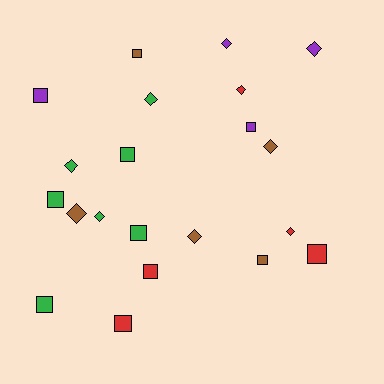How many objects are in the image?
There are 21 objects.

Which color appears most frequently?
Green, with 7 objects.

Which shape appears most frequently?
Square, with 11 objects.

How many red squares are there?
There are 3 red squares.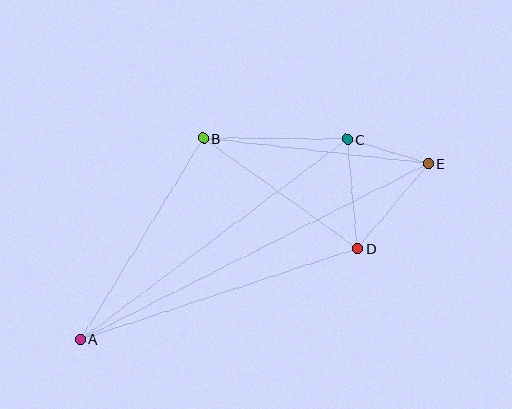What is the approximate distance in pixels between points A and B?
The distance between A and B is approximately 236 pixels.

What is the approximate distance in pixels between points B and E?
The distance between B and E is approximately 227 pixels.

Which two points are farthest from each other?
Points A and E are farthest from each other.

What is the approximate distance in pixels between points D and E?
The distance between D and E is approximately 111 pixels.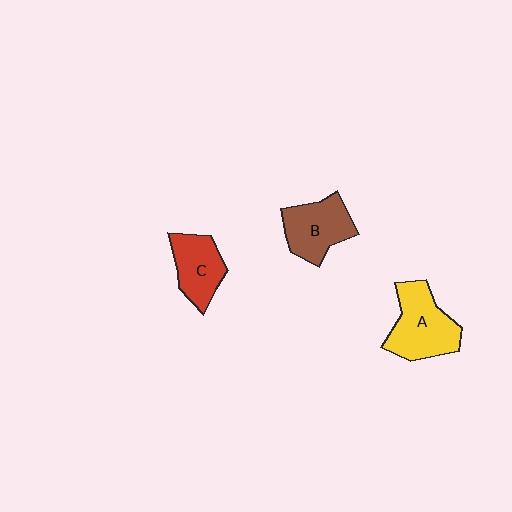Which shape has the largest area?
Shape A (yellow).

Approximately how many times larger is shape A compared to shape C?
Approximately 1.4 times.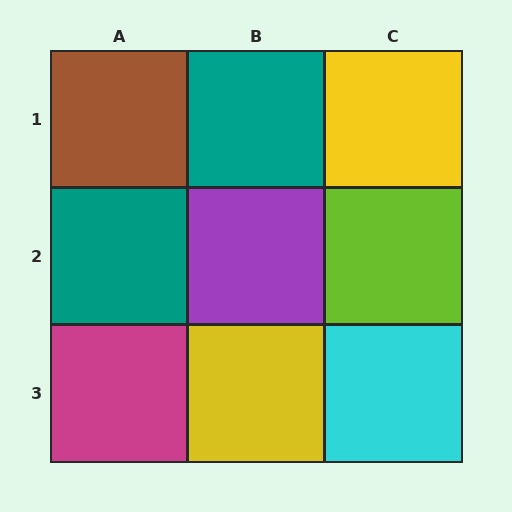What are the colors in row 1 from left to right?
Brown, teal, yellow.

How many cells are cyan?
1 cell is cyan.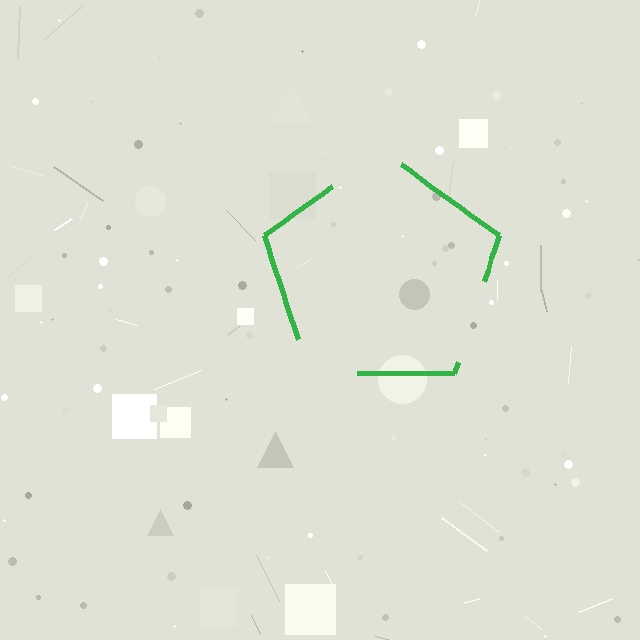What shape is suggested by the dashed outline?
The dashed outline suggests a pentagon.